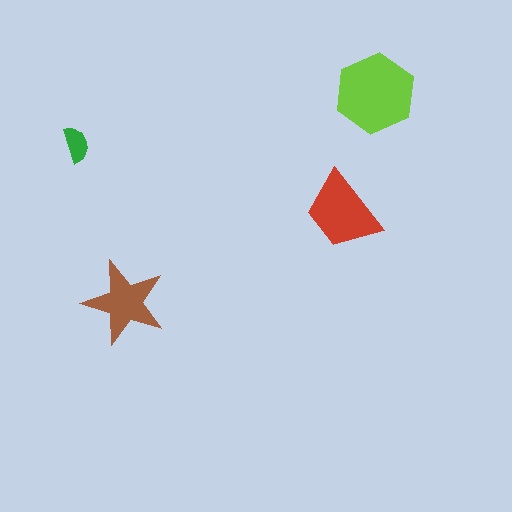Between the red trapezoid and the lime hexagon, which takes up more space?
The lime hexagon.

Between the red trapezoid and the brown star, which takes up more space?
The red trapezoid.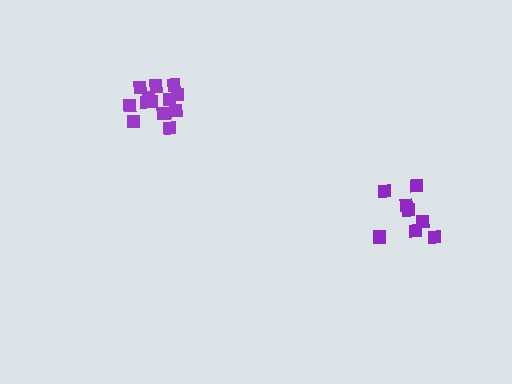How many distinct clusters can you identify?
There are 2 distinct clusters.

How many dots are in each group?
Group 1: 8 dots, Group 2: 14 dots (22 total).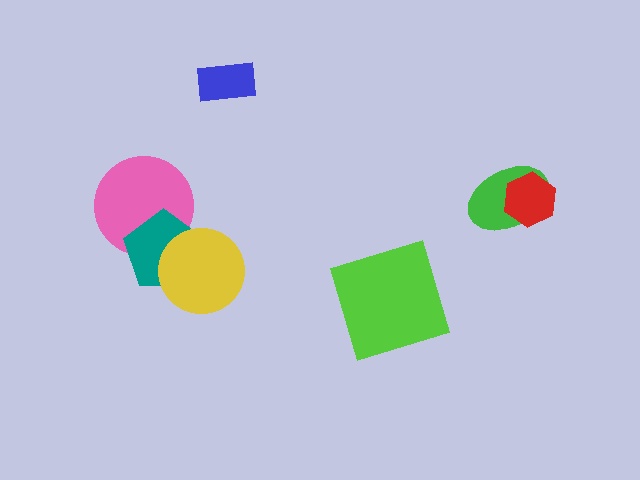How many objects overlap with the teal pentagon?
2 objects overlap with the teal pentagon.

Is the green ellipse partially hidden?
Yes, it is partially covered by another shape.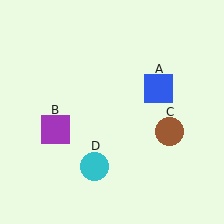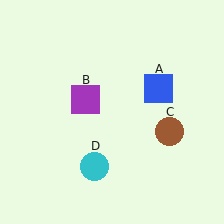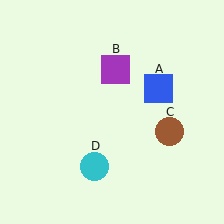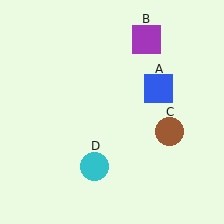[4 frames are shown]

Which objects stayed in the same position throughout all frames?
Blue square (object A) and brown circle (object C) and cyan circle (object D) remained stationary.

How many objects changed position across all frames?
1 object changed position: purple square (object B).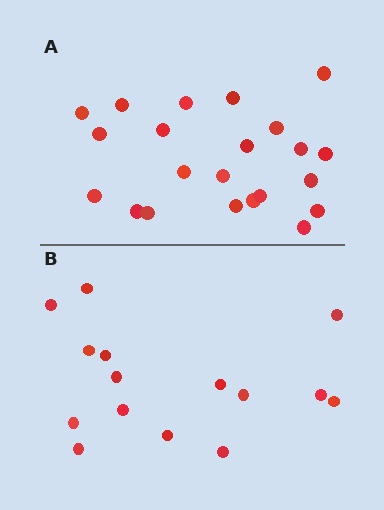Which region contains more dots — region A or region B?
Region A (the top region) has more dots.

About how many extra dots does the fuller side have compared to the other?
Region A has roughly 8 or so more dots than region B.